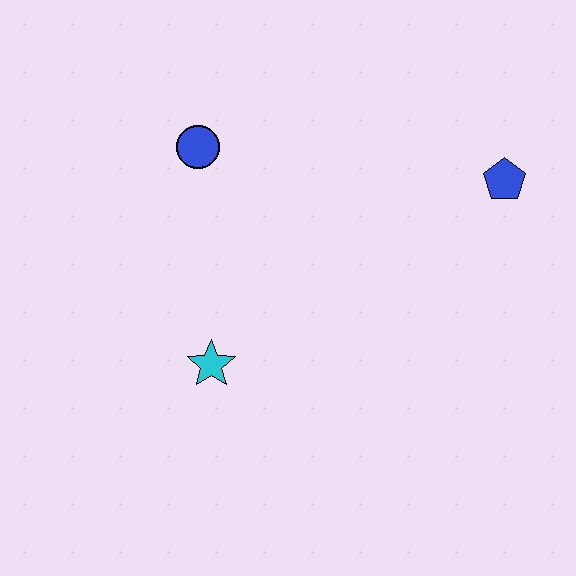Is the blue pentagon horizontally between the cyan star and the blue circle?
No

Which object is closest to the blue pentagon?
The blue circle is closest to the blue pentagon.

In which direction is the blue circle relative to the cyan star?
The blue circle is above the cyan star.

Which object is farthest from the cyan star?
The blue pentagon is farthest from the cyan star.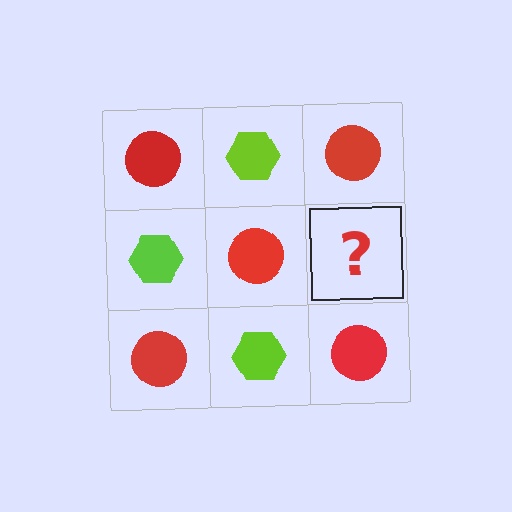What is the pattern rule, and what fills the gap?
The rule is that it alternates red circle and lime hexagon in a checkerboard pattern. The gap should be filled with a lime hexagon.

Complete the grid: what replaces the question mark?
The question mark should be replaced with a lime hexagon.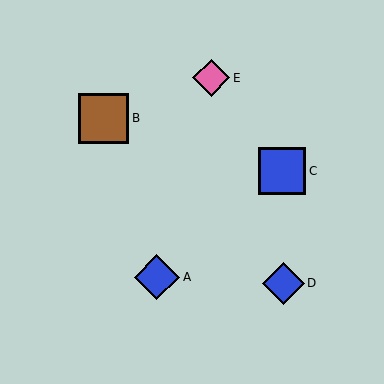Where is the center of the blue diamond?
The center of the blue diamond is at (157, 277).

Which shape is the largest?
The brown square (labeled B) is the largest.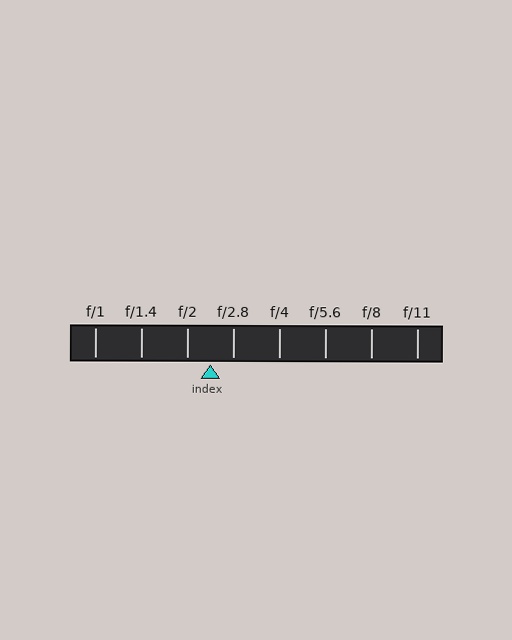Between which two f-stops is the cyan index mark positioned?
The index mark is between f/2 and f/2.8.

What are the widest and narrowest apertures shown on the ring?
The widest aperture shown is f/1 and the narrowest is f/11.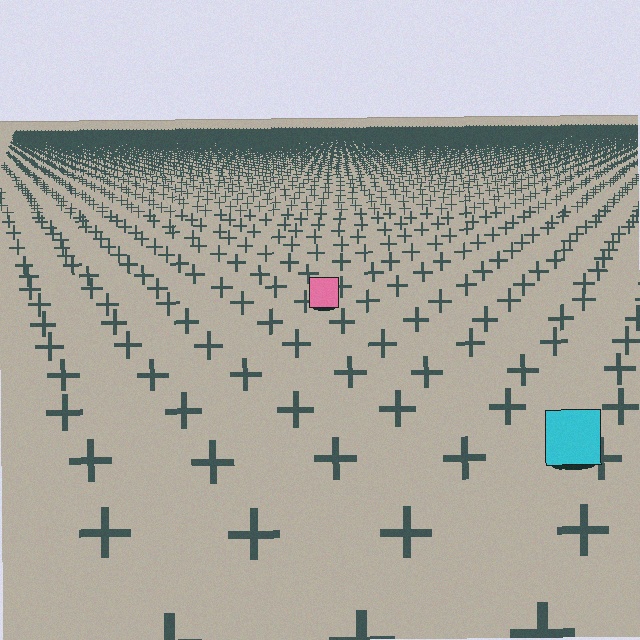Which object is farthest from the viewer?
The pink square is farthest from the viewer. It appears smaller and the ground texture around it is denser.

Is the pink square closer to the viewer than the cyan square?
No. The cyan square is closer — you can tell from the texture gradient: the ground texture is coarser near it.